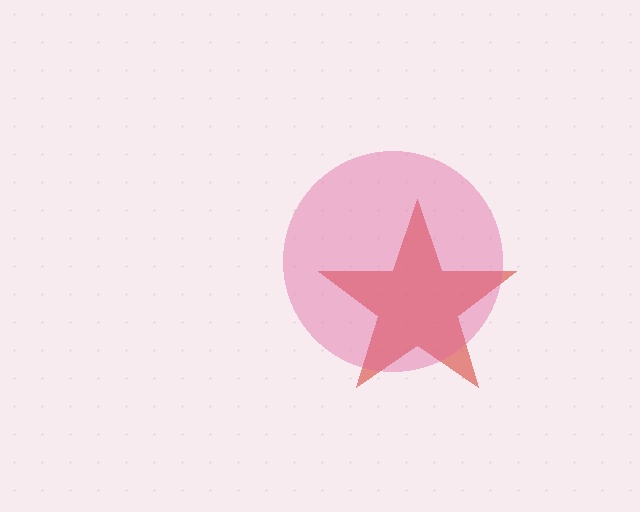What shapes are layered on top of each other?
The layered shapes are: a red star, a pink circle.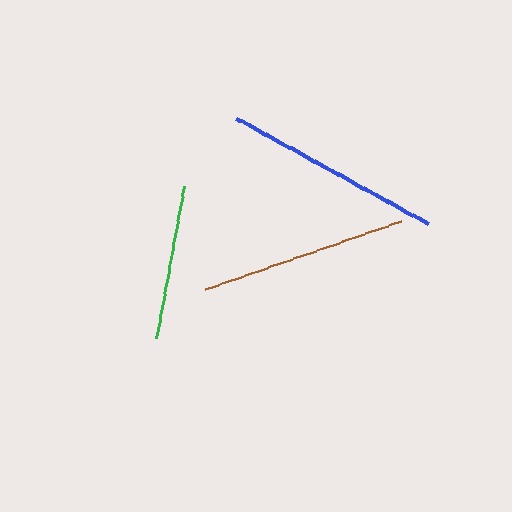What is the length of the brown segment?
The brown segment is approximately 207 pixels long.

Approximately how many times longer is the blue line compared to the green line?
The blue line is approximately 1.4 times the length of the green line.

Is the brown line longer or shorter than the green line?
The brown line is longer than the green line.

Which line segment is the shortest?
The green line is the shortest at approximately 155 pixels.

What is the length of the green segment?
The green segment is approximately 155 pixels long.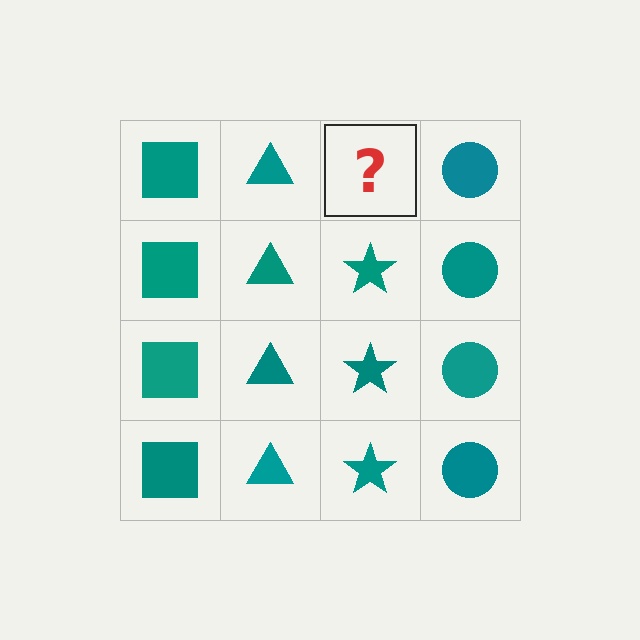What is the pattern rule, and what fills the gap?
The rule is that each column has a consistent shape. The gap should be filled with a teal star.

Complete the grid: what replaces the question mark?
The question mark should be replaced with a teal star.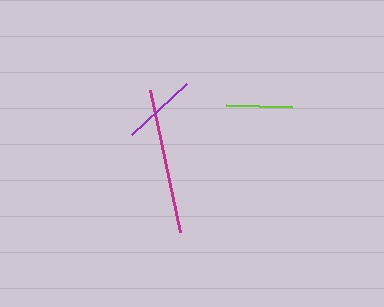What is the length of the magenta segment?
The magenta segment is approximately 145 pixels long.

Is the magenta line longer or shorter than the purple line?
The magenta line is longer than the purple line.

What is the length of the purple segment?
The purple segment is approximately 75 pixels long.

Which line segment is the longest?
The magenta line is the longest at approximately 145 pixels.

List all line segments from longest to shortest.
From longest to shortest: magenta, purple, lime.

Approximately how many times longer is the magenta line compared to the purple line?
The magenta line is approximately 1.9 times the length of the purple line.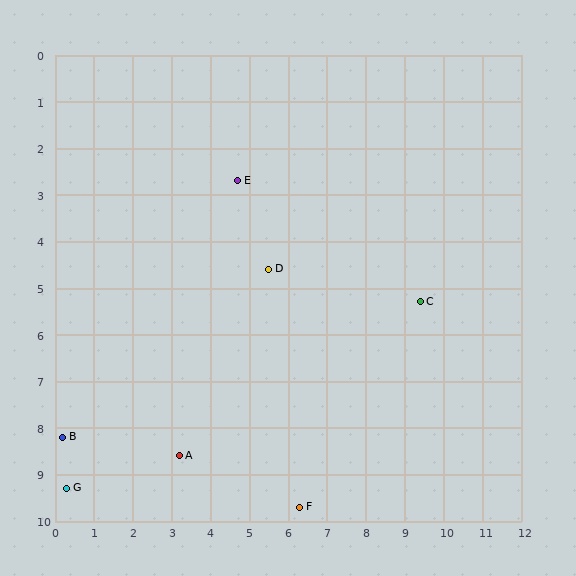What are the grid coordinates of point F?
Point F is at approximately (6.3, 9.7).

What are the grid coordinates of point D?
Point D is at approximately (5.5, 4.6).